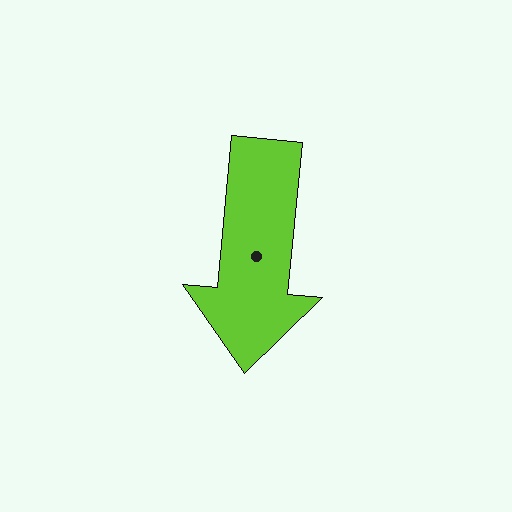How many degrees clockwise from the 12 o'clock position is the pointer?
Approximately 185 degrees.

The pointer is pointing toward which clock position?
Roughly 6 o'clock.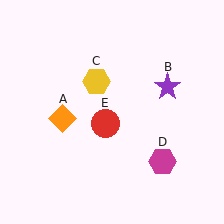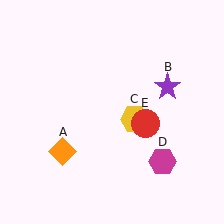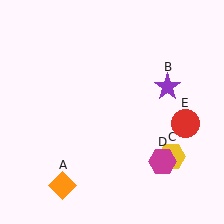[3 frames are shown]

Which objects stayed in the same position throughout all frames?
Purple star (object B) and magenta hexagon (object D) remained stationary.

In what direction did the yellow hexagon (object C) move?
The yellow hexagon (object C) moved down and to the right.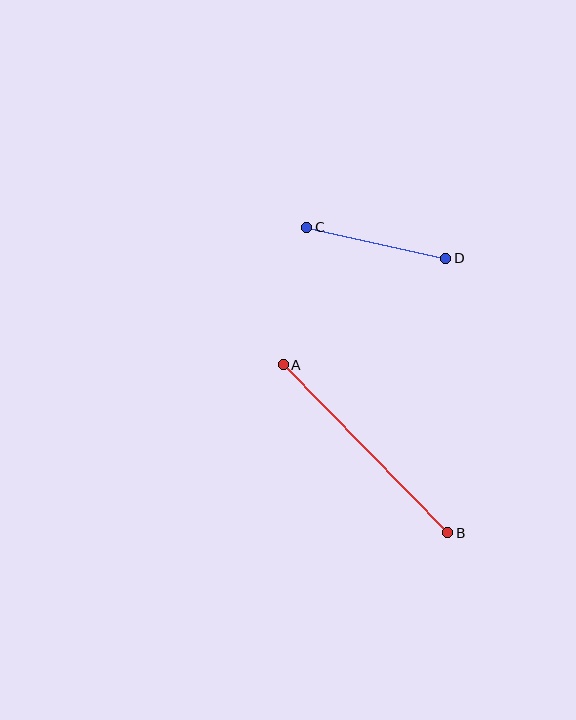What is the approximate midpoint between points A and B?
The midpoint is at approximately (366, 449) pixels.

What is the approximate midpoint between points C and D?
The midpoint is at approximately (376, 243) pixels.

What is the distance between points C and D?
The distance is approximately 142 pixels.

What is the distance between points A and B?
The distance is approximately 235 pixels.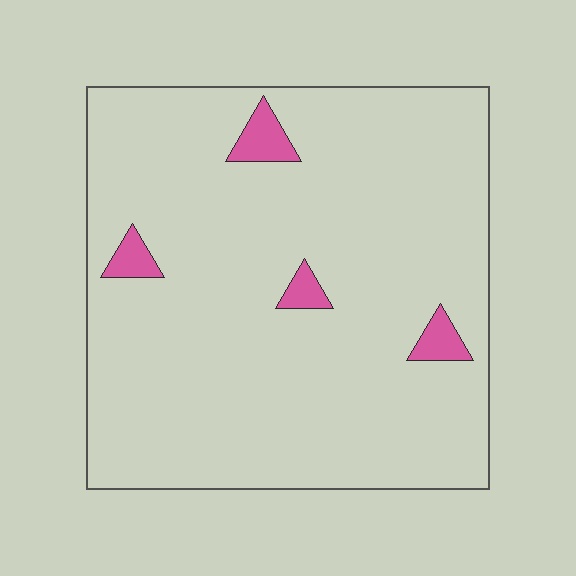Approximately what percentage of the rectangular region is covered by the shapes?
Approximately 5%.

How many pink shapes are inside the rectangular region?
4.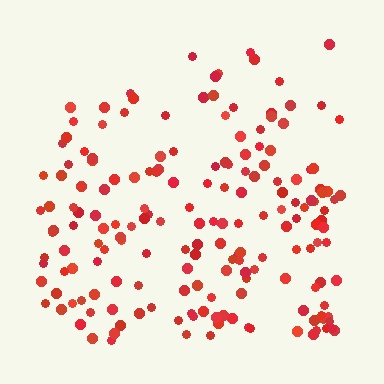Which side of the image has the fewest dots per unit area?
The top.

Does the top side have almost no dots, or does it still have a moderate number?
Still a moderate number, just noticeably fewer than the bottom.